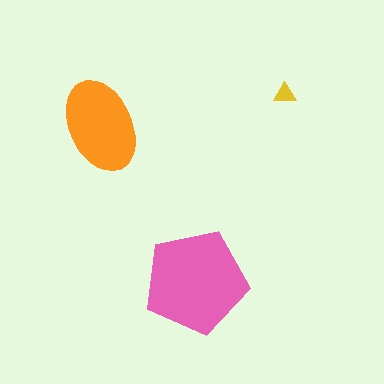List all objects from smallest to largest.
The yellow triangle, the orange ellipse, the pink pentagon.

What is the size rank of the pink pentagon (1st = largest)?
1st.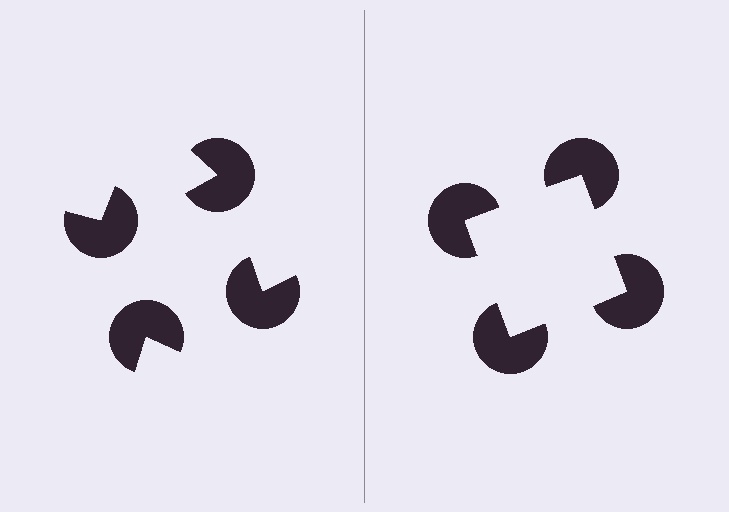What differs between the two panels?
The pac-man discs are positioned identically on both sides; only the wedge orientations differ. On the right they align to a square; on the left they are misaligned.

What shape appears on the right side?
An illusory square.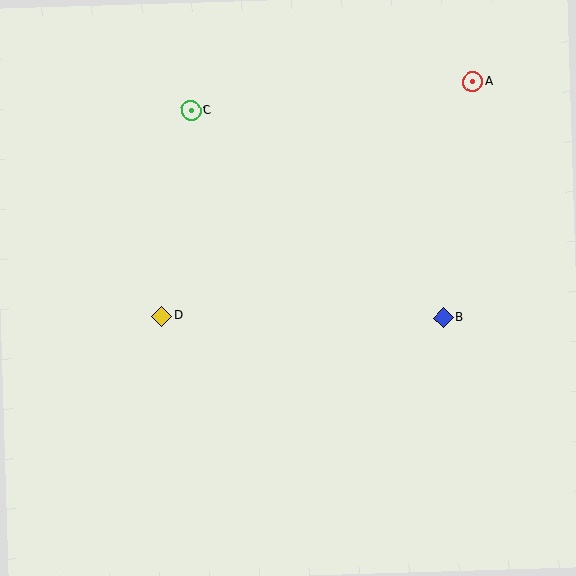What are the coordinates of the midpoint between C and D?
The midpoint between C and D is at (176, 213).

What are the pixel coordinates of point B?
Point B is at (443, 318).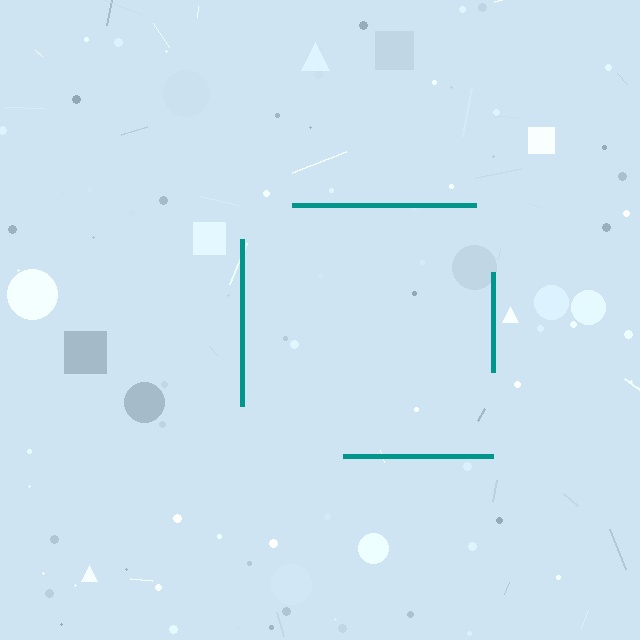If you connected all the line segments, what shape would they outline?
They would outline a square.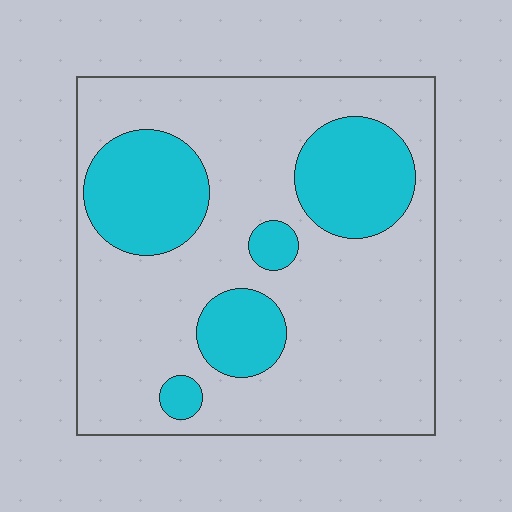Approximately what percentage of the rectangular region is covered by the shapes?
Approximately 25%.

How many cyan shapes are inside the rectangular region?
5.